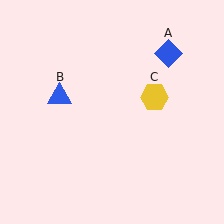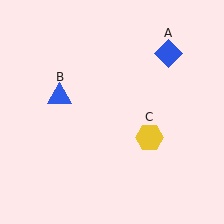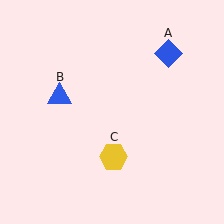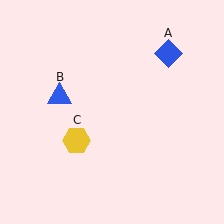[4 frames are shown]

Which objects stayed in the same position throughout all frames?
Blue diamond (object A) and blue triangle (object B) remained stationary.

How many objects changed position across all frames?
1 object changed position: yellow hexagon (object C).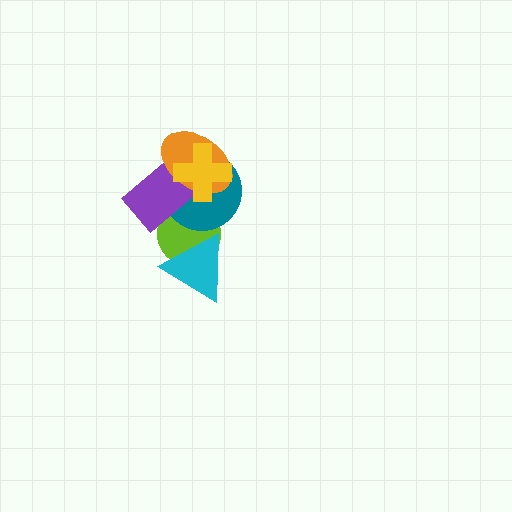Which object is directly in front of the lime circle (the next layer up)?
The teal circle is directly in front of the lime circle.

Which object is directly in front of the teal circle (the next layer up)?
The purple rectangle is directly in front of the teal circle.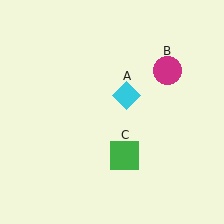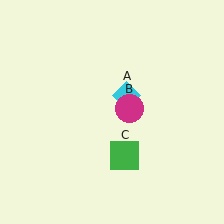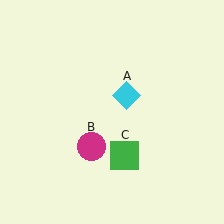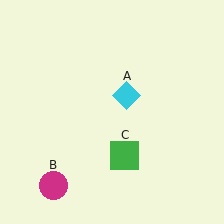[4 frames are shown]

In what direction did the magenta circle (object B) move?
The magenta circle (object B) moved down and to the left.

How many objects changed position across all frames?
1 object changed position: magenta circle (object B).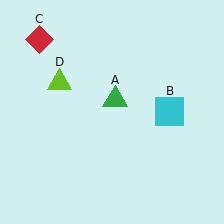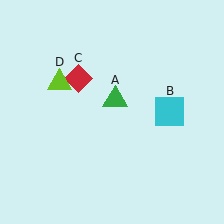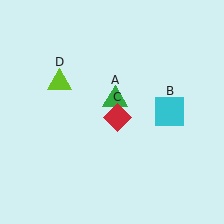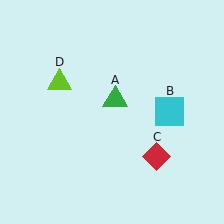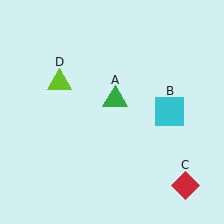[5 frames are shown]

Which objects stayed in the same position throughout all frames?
Green triangle (object A) and cyan square (object B) and lime triangle (object D) remained stationary.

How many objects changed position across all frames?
1 object changed position: red diamond (object C).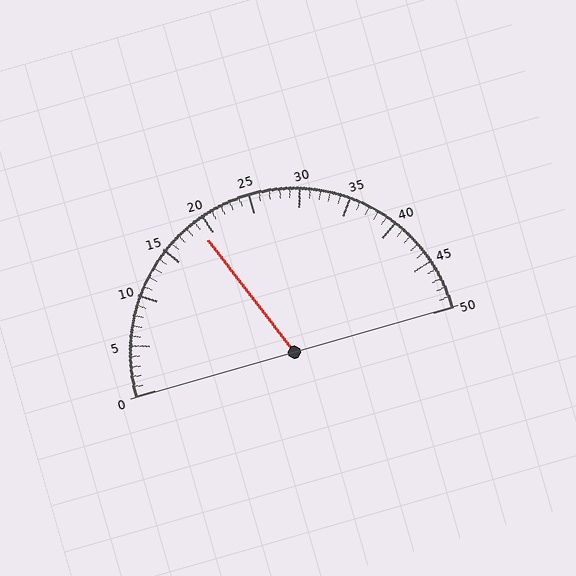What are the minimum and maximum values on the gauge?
The gauge ranges from 0 to 50.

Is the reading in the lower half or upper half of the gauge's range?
The reading is in the lower half of the range (0 to 50).